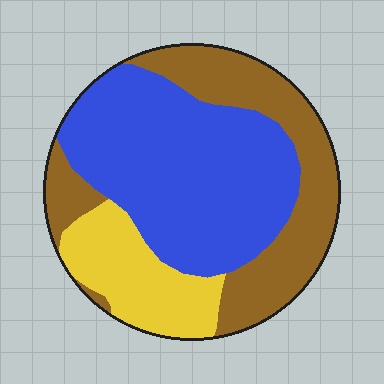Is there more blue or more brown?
Blue.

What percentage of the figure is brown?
Brown takes up between a third and a half of the figure.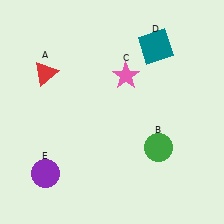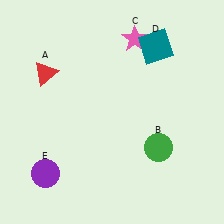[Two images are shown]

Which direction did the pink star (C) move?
The pink star (C) moved up.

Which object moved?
The pink star (C) moved up.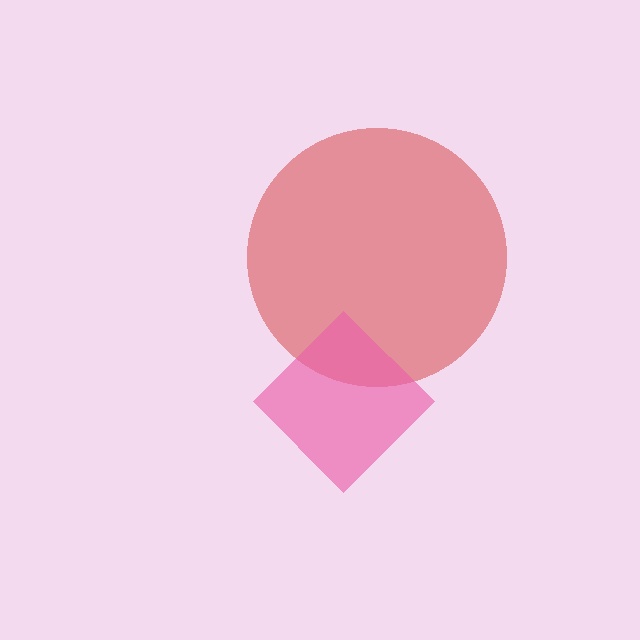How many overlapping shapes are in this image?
There are 2 overlapping shapes in the image.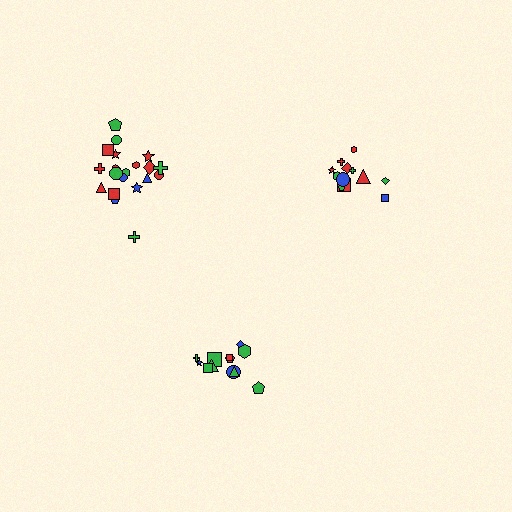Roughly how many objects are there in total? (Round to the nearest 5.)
Roughly 45 objects in total.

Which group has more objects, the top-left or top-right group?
The top-left group.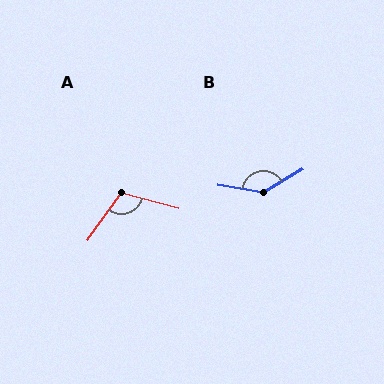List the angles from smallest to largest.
A (110°), B (141°).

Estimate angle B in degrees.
Approximately 141 degrees.